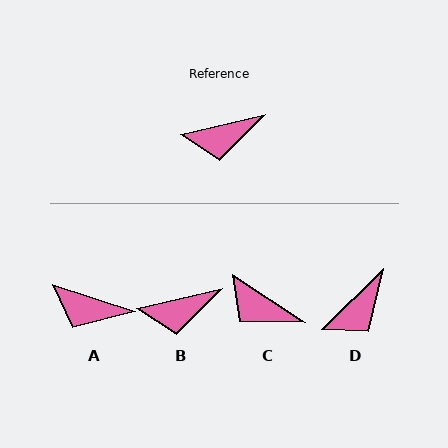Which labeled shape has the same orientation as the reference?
B.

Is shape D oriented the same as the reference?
No, it is off by about 31 degrees.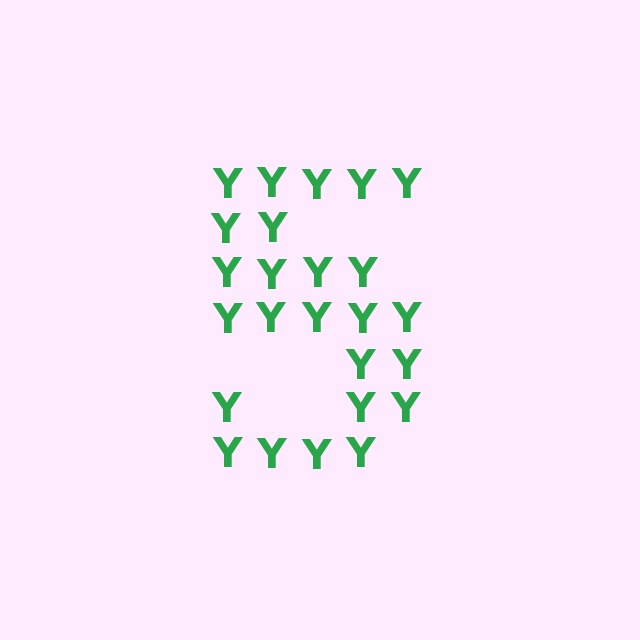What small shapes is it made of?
It is made of small letter Y's.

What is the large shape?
The large shape is the digit 5.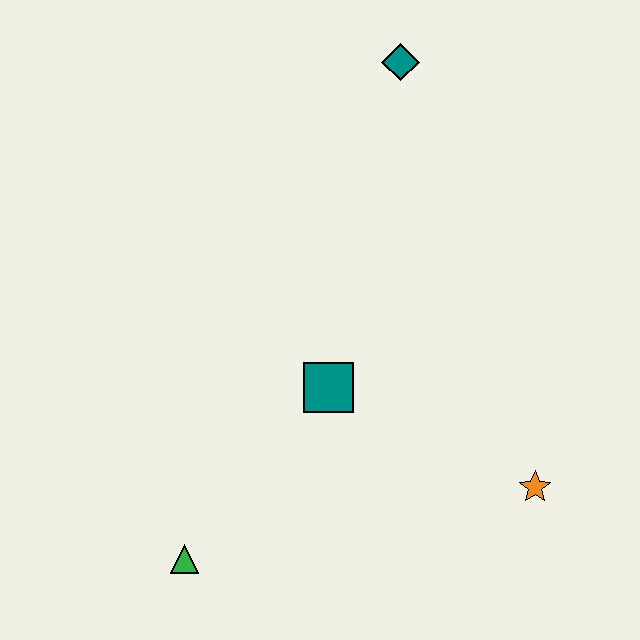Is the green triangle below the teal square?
Yes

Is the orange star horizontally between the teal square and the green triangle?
No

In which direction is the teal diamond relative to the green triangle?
The teal diamond is above the green triangle.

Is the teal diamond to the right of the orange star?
No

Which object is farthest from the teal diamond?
The green triangle is farthest from the teal diamond.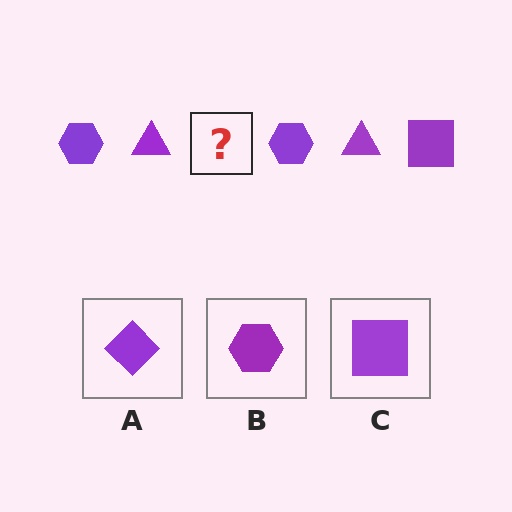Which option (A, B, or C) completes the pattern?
C.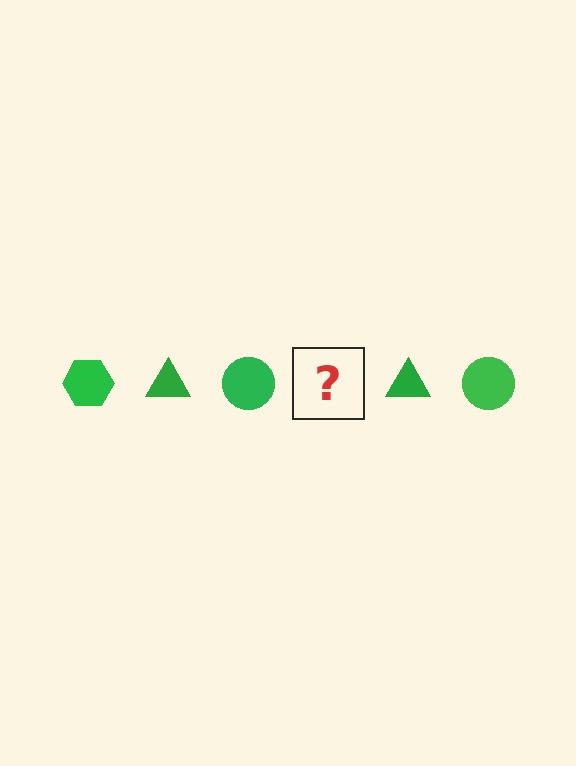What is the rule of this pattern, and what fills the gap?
The rule is that the pattern cycles through hexagon, triangle, circle shapes in green. The gap should be filled with a green hexagon.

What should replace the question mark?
The question mark should be replaced with a green hexagon.